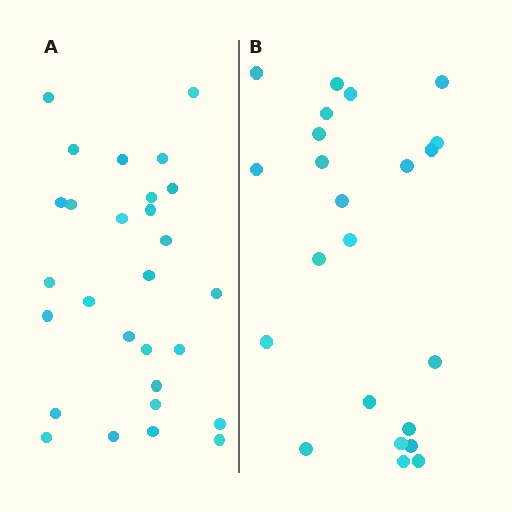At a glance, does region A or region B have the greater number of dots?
Region A (the left region) has more dots.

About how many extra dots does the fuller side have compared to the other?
Region A has about 5 more dots than region B.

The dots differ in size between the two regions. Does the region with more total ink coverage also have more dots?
No. Region B has more total ink coverage because its dots are larger, but region A actually contains more individual dots. Total area can be misleading — the number of items is what matters here.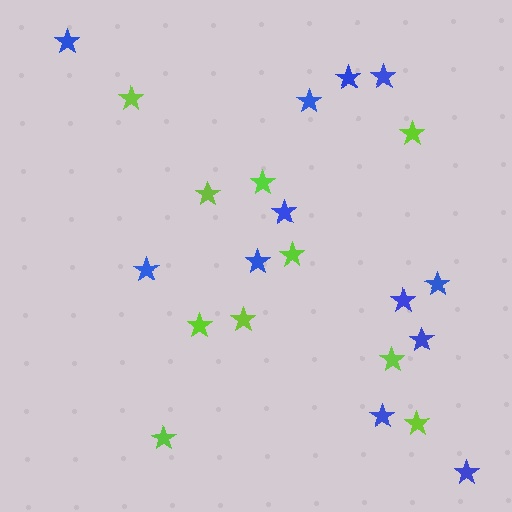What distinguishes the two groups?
There are 2 groups: one group of lime stars (10) and one group of blue stars (12).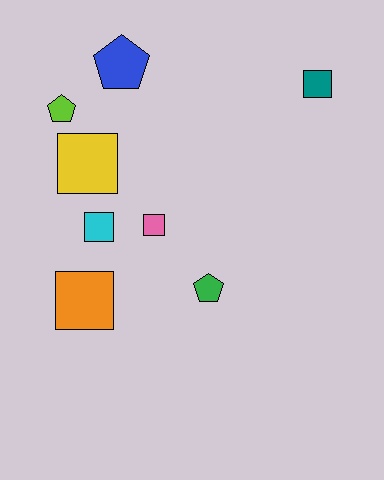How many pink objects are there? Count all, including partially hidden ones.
There is 1 pink object.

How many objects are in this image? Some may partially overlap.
There are 8 objects.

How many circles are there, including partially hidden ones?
There are no circles.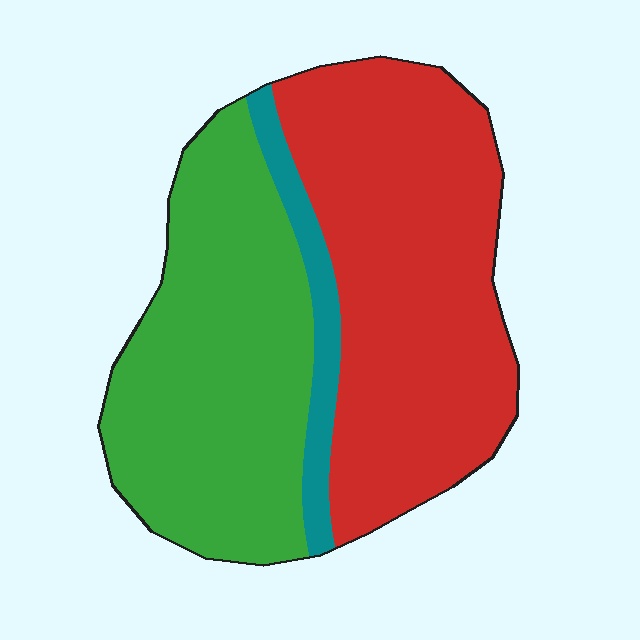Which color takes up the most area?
Red, at roughly 50%.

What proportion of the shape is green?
Green takes up about two fifths (2/5) of the shape.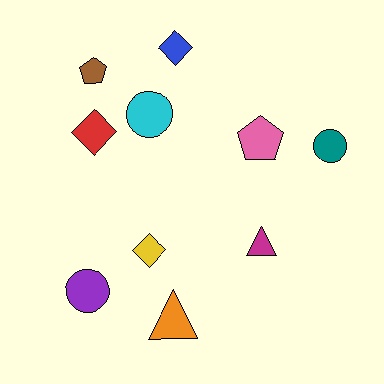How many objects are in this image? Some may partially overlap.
There are 10 objects.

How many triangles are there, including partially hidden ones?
There are 2 triangles.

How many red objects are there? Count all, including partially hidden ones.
There is 1 red object.